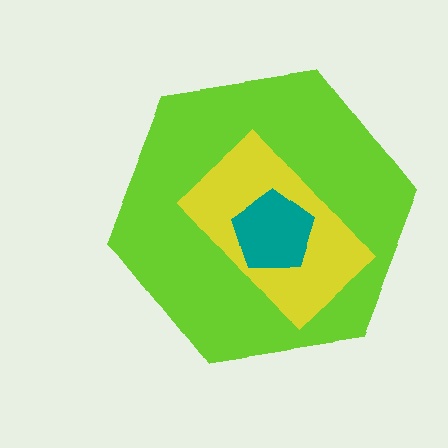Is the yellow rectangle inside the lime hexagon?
Yes.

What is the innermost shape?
The teal pentagon.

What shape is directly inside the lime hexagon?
The yellow rectangle.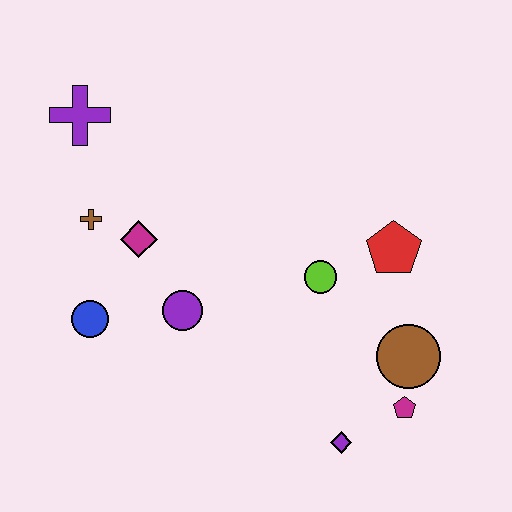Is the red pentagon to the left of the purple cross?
No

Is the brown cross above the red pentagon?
Yes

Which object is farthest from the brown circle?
The purple cross is farthest from the brown circle.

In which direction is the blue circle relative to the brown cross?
The blue circle is below the brown cross.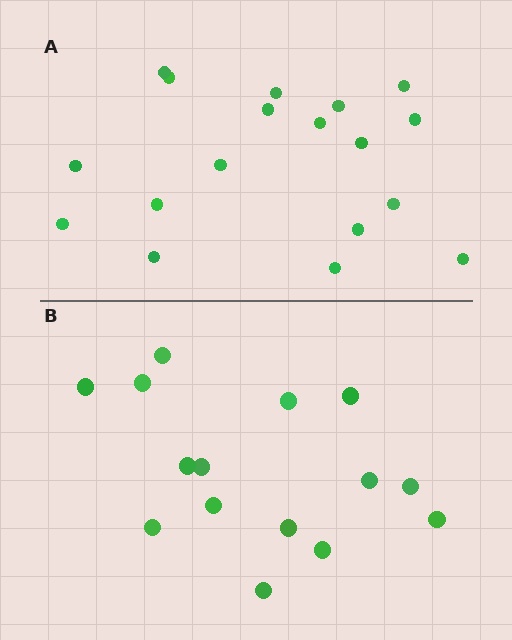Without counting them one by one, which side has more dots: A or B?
Region A (the top region) has more dots.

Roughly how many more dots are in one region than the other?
Region A has just a few more — roughly 2 or 3 more dots than region B.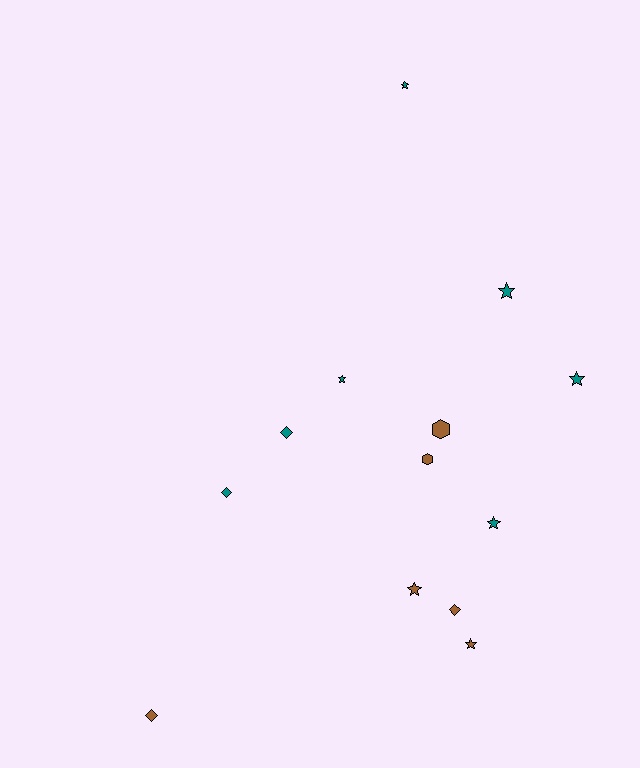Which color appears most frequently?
Teal, with 7 objects.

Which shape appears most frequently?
Star, with 7 objects.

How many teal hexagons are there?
There are no teal hexagons.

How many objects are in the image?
There are 13 objects.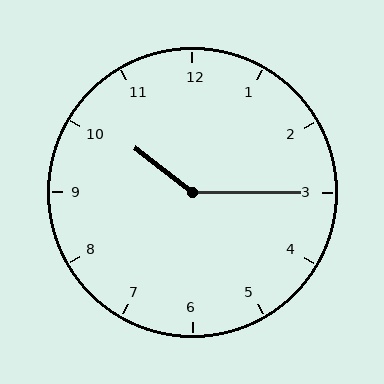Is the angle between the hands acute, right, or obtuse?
It is obtuse.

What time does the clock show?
10:15.